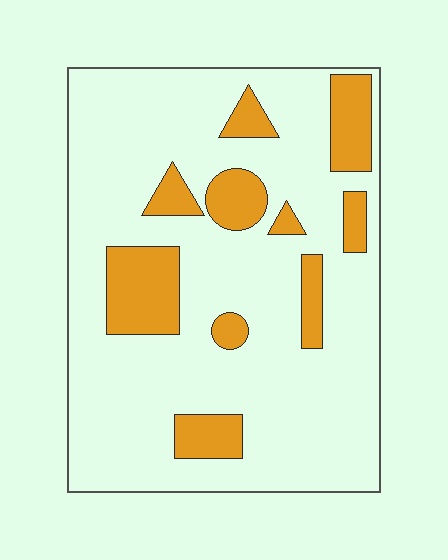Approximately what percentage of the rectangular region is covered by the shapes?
Approximately 20%.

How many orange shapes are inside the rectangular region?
10.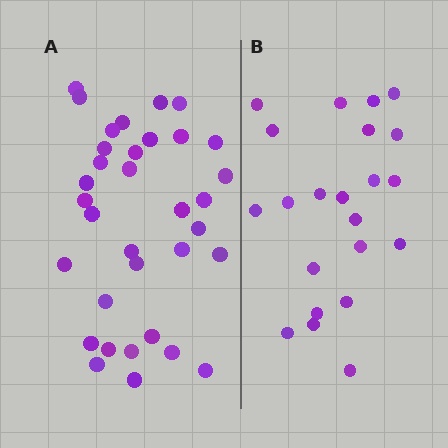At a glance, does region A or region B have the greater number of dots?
Region A (the left region) has more dots.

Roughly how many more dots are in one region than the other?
Region A has roughly 12 or so more dots than region B.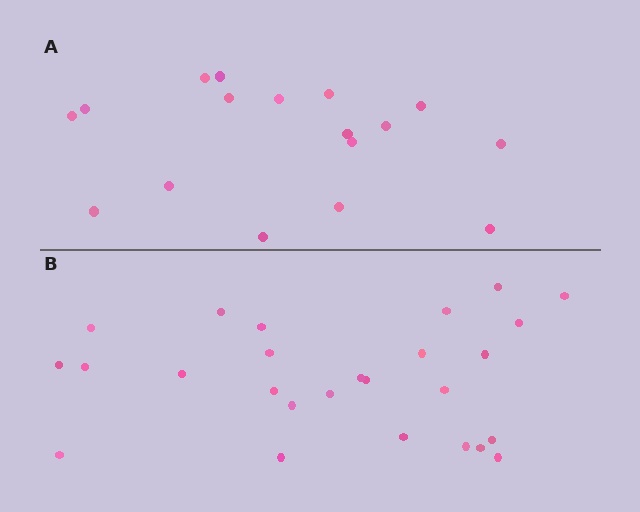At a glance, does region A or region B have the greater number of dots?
Region B (the bottom region) has more dots.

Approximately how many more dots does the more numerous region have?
Region B has roughly 8 or so more dots than region A.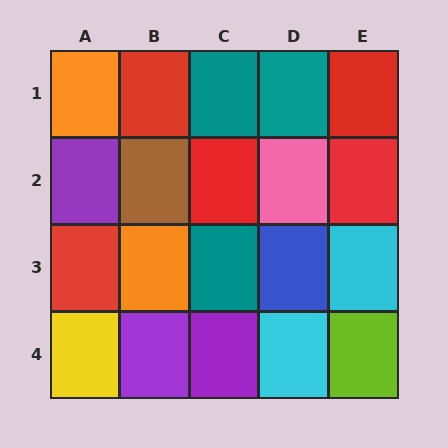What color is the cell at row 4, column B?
Purple.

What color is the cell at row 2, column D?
Pink.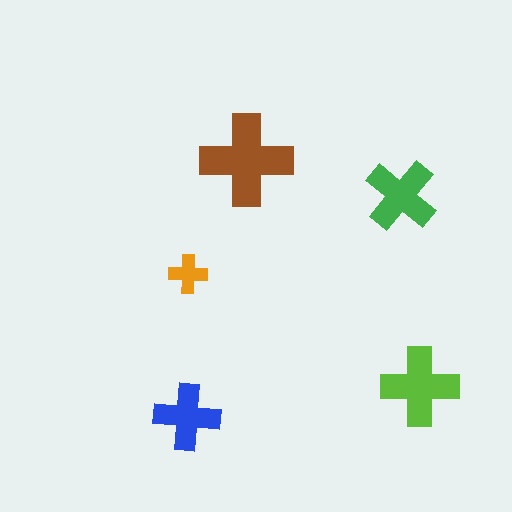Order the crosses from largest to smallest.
the brown one, the lime one, the green one, the blue one, the orange one.